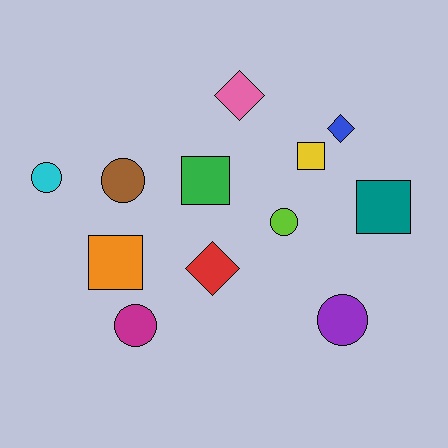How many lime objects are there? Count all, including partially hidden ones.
There is 1 lime object.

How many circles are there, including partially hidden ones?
There are 5 circles.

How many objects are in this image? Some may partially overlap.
There are 12 objects.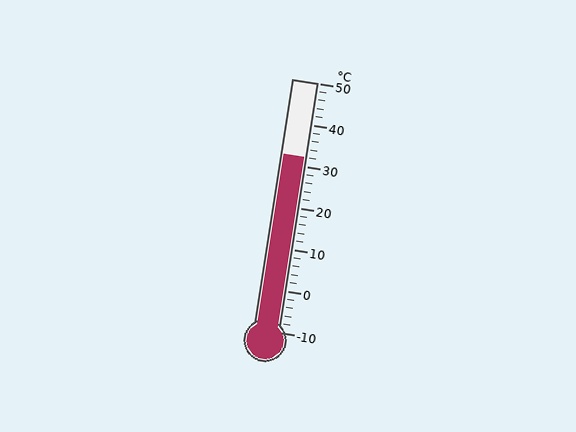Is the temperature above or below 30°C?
The temperature is above 30°C.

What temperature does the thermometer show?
The thermometer shows approximately 32°C.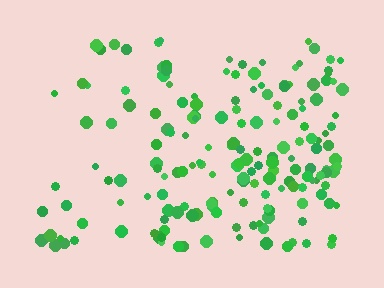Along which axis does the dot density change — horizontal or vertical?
Horizontal.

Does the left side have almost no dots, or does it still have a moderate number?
Still a moderate number, just noticeably fewer than the right.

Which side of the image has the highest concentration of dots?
The right.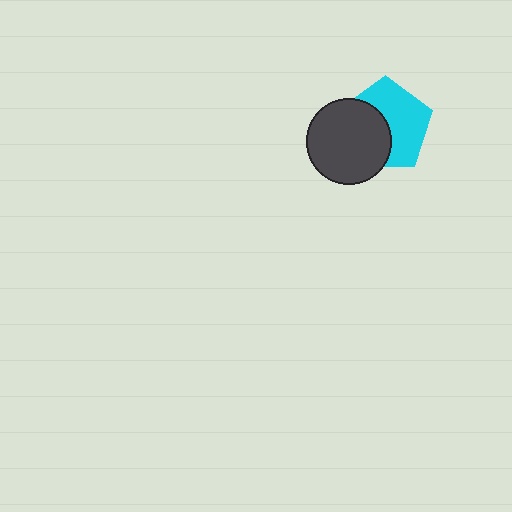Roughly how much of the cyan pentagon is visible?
About half of it is visible (roughly 56%).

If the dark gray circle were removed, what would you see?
You would see the complete cyan pentagon.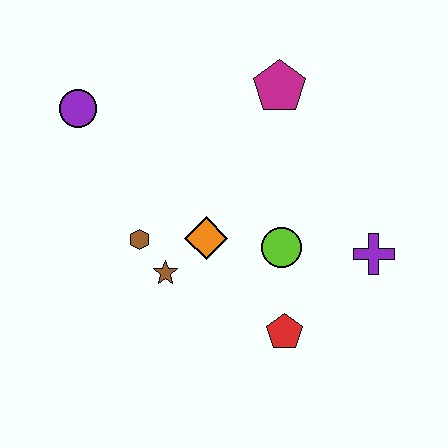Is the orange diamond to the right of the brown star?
Yes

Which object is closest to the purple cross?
The lime circle is closest to the purple cross.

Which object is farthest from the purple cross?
The purple circle is farthest from the purple cross.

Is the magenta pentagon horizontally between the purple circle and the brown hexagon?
No